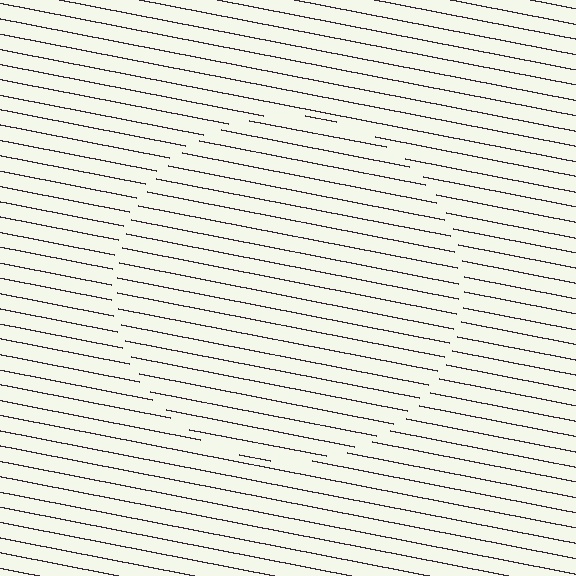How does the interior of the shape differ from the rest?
The interior of the shape contains the same grating, shifted by half a period — the contour is defined by the phase discontinuity where line-ends from the inner and outer gratings abut.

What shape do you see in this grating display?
An illusory circle. The interior of the shape contains the same grating, shifted by half a period — the contour is defined by the phase discontinuity where line-ends from the inner and outer gratings abut.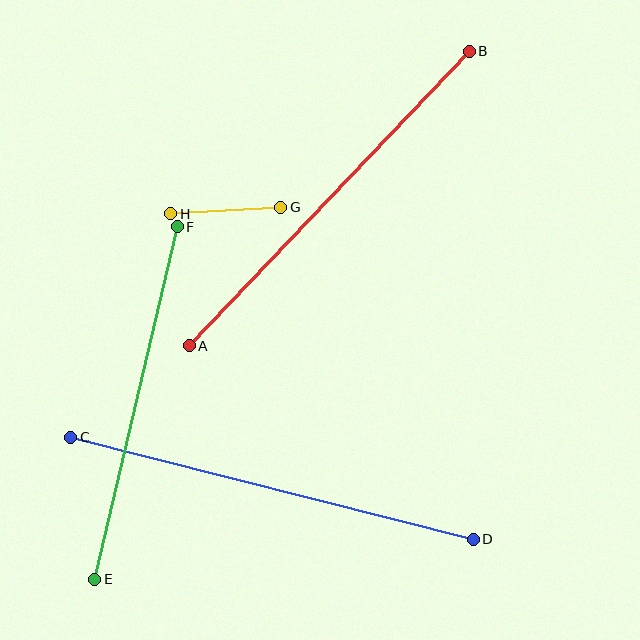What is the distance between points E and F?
The distance is approximately 362 pixels.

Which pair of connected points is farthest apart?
Points C and D are farthest apart.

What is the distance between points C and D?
The distance is approximately 415 pixels.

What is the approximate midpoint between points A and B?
The midpoint is at approximately (329, 199) pixels.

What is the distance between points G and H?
The distance is approximately 110 pixels.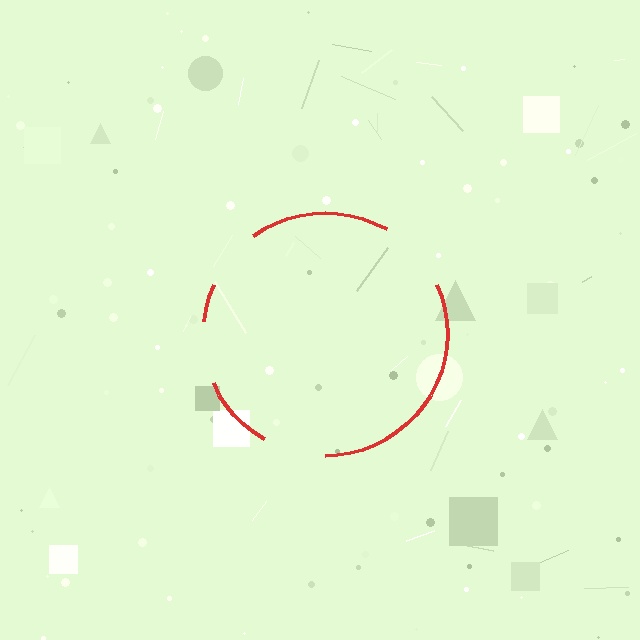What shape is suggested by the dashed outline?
The dashed outline suggests a circle.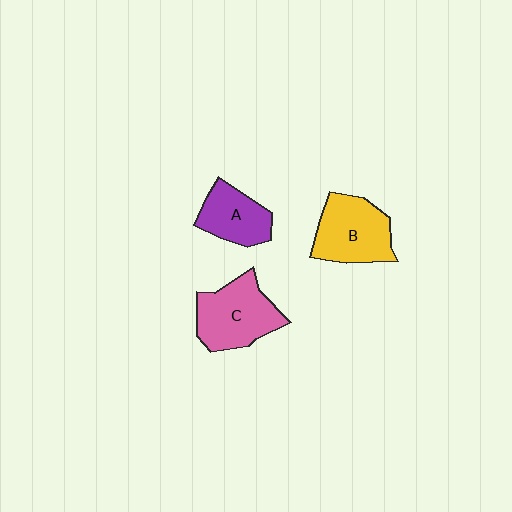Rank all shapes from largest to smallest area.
From largest to smallest: C (pink), B (yellow), A (purple).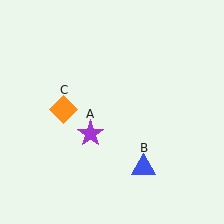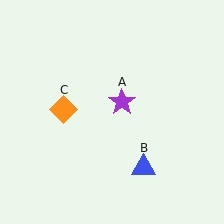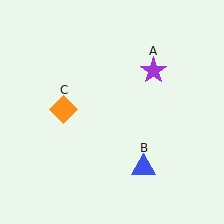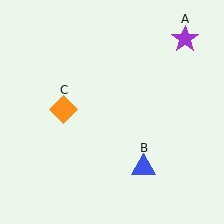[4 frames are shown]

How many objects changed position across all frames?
1 object changed position: purple star (object A).